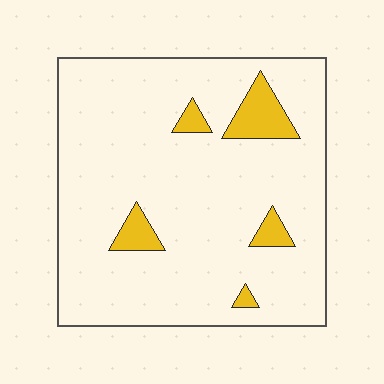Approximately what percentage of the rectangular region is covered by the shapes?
Approximately 10%.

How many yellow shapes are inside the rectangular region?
5.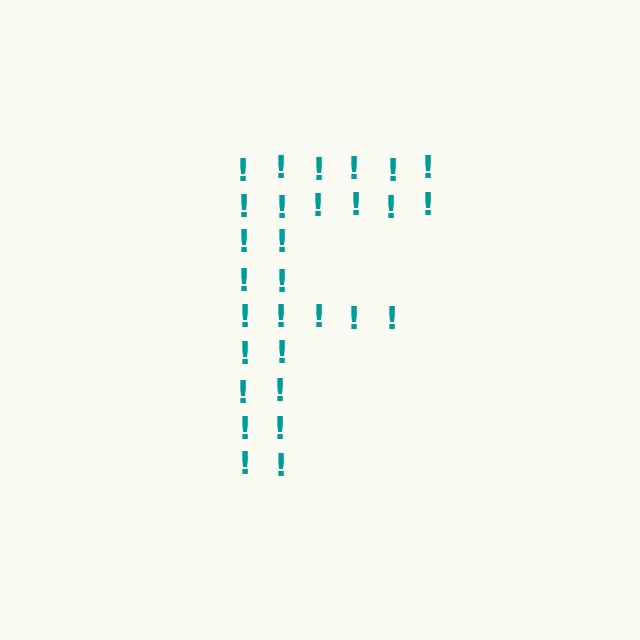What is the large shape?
The large shape is the letter F.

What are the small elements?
The small elements are exclamation marks.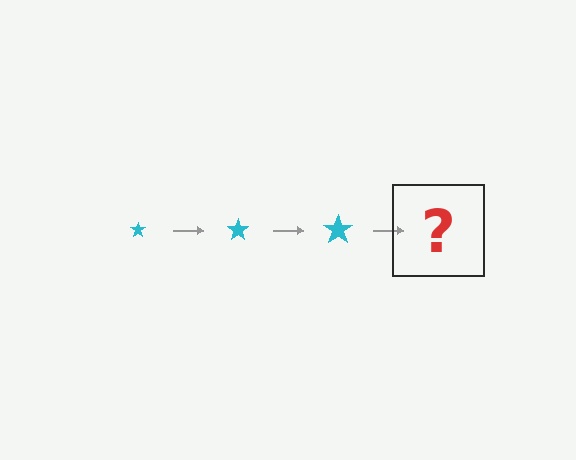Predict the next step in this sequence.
The next step is a cyan star, larger than the previous one.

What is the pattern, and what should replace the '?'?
The pattern is that the star gets progressively larger each step. The '?' should be a cyan star, larger than the previous one.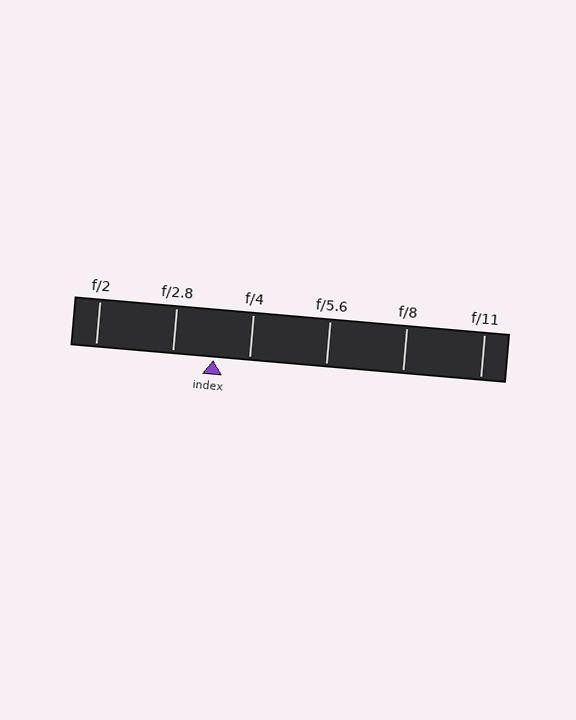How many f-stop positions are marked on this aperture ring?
There are 6 f-stop positions marked.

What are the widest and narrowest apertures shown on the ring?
The widest aperture shown is f/2 and the narrowest is f/11.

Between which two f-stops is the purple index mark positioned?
The index mark is between f/2.8 and f/4.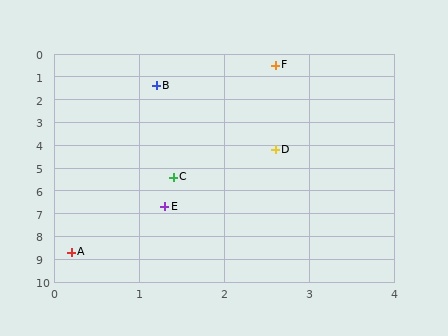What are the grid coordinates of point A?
Point A is at approximately (0.2, 8.7).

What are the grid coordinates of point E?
Point E is at approximately (1.3, 6.7).